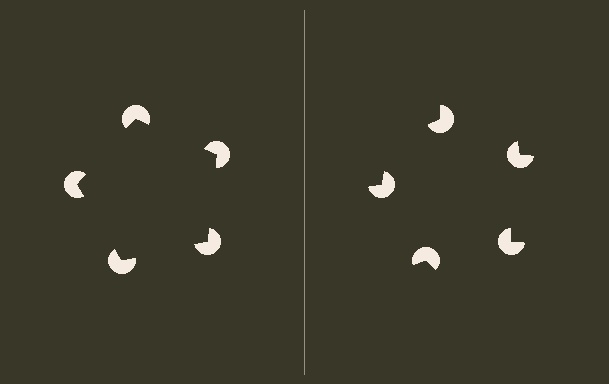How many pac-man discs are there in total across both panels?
10 — 5 on each side.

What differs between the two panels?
The pac-man discs are positioned identically on both sides; only the wedge orientations differ. On the left they align to a pentagon; on the right they are misaligned.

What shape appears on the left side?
An illusory pentagon.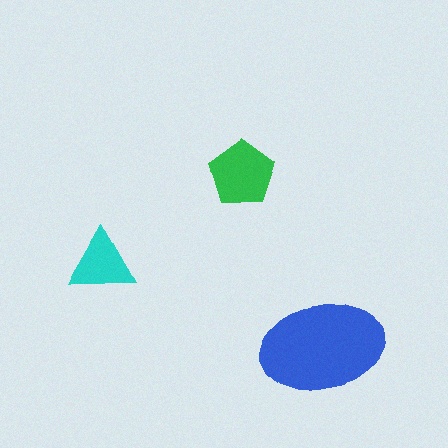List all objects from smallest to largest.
The cyan triangle, the green pentagon, the blue ellipse.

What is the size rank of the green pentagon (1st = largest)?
2nd.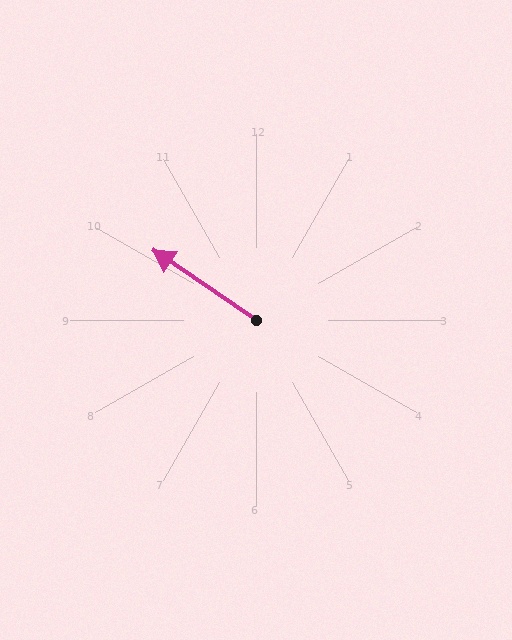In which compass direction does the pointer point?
Northwest.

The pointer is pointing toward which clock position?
Roughly 10 o'clock.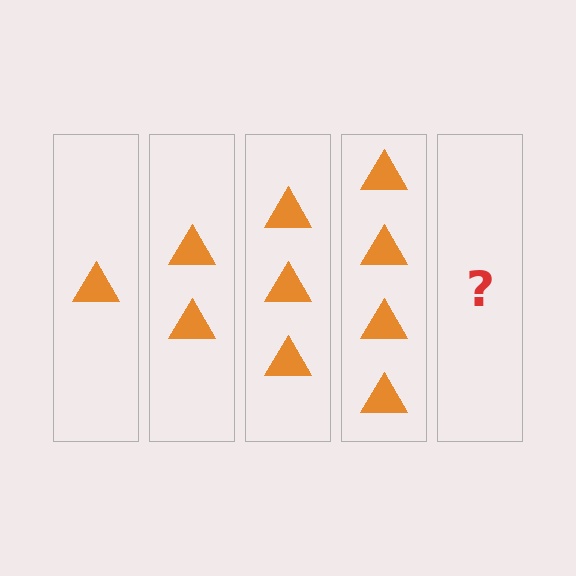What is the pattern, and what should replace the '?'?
The pattern is that each step adds one more triangle. The '?' should be 5 triangles.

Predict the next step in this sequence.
The next step is 5 triangles.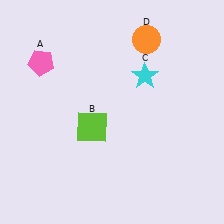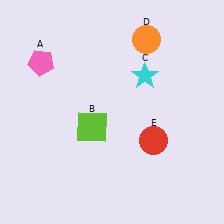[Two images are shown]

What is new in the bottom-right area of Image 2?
A red circle (E) was added in the bottom-right area of Image 2.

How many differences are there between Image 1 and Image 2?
There is 1 difference between the two images.